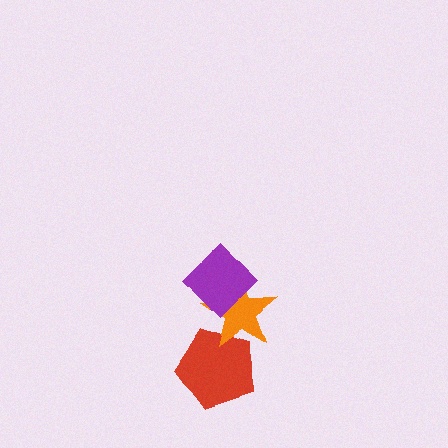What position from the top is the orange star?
The orange star is 2nd from the top.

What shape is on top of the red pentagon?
The orange star is on top of the red pentagon.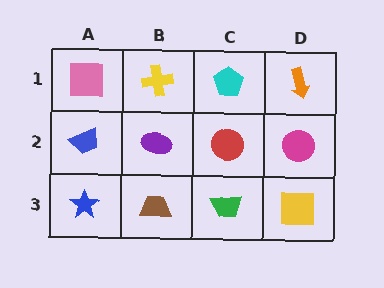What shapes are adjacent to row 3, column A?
A blue trapezoid (row 2, column A), a brown trapezoid (row 3, column B).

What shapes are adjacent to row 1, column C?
A red circle (row 2, column C), a yellow cross (row 1, column B), an orange arrow (row 1, column D).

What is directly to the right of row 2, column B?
A red circle.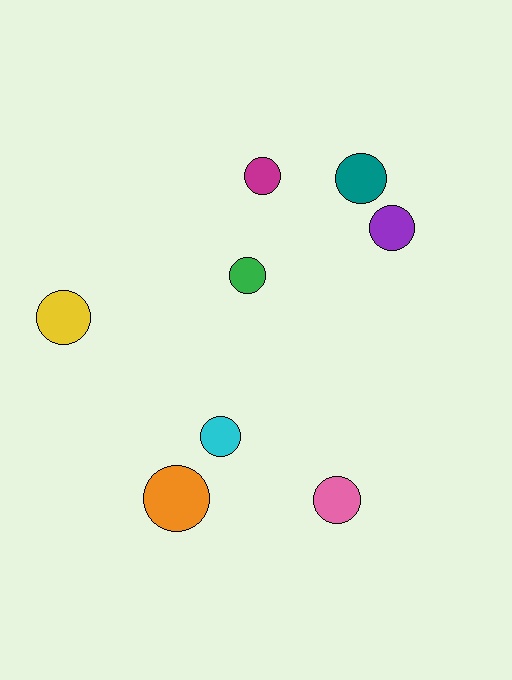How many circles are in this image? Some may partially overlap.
There are 8 circles.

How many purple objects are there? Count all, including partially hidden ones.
There is 1 purple object.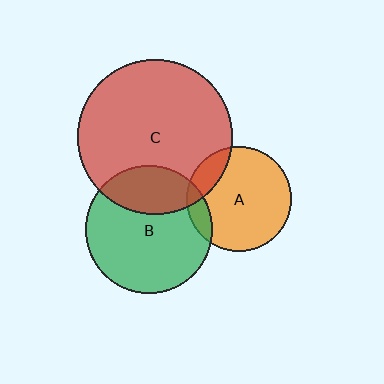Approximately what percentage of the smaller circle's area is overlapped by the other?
Approximately 10%.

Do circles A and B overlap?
Yes.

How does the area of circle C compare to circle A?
Approximately 2.2 times.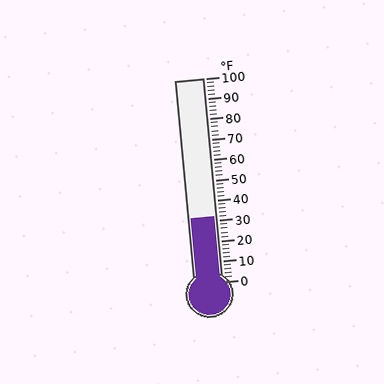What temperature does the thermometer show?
The thermometer shows approximately 32°F.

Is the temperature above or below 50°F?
The temperature is below 50°F.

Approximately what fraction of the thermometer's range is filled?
The thermometer is filled to approximately 30% of its range.